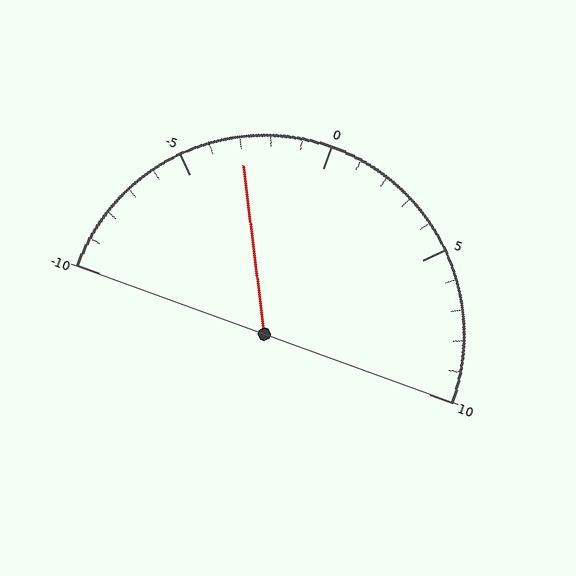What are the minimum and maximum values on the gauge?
The gauge ranges from -10 to 10.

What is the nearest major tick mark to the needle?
The nearest major tick mark is -5.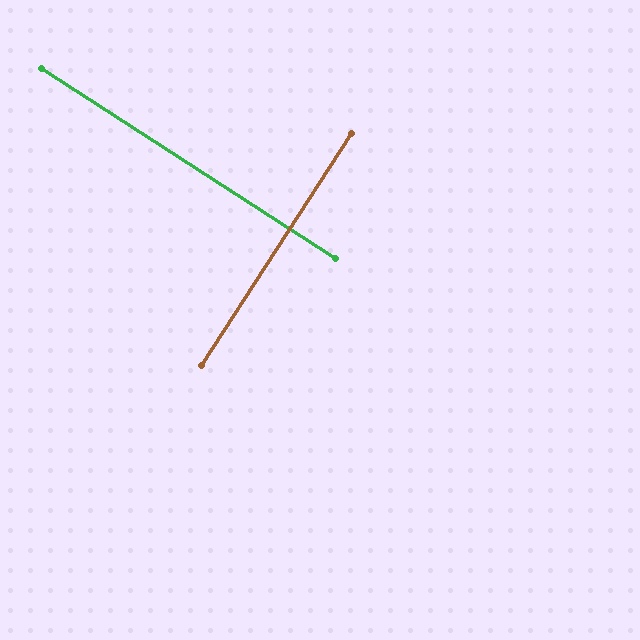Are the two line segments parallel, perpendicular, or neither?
Perpendicular — they meet at approximately 90°.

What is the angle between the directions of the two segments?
Approximately 90 degrees.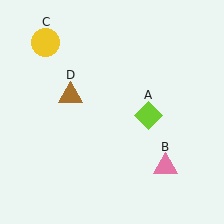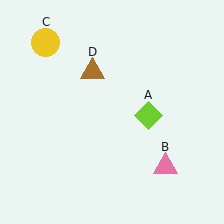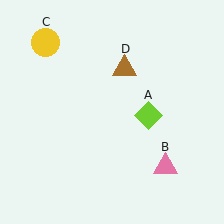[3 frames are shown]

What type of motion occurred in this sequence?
The brown triangle (object D) rotated clockwise around the center of the scene.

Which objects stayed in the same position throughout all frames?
Lime diamond (object A) and pink triangle (object B) and yellow circle (object C) remained stationary.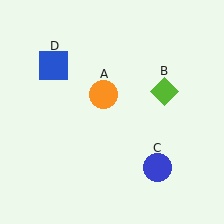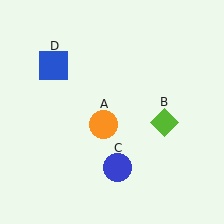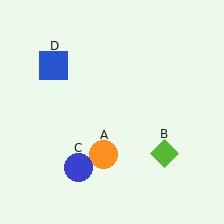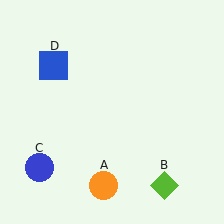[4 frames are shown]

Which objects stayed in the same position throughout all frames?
Blue square (object D) remained stationary.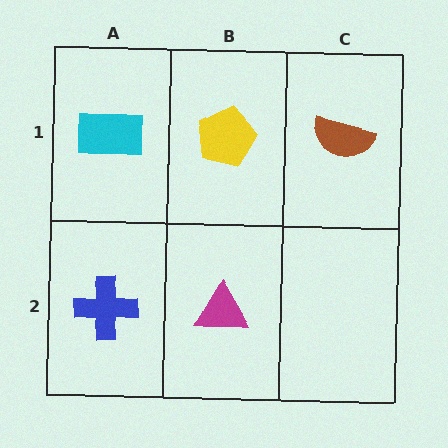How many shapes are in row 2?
2 shapes.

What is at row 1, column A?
A cyan rectangle.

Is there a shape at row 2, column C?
No, that cell is empty.